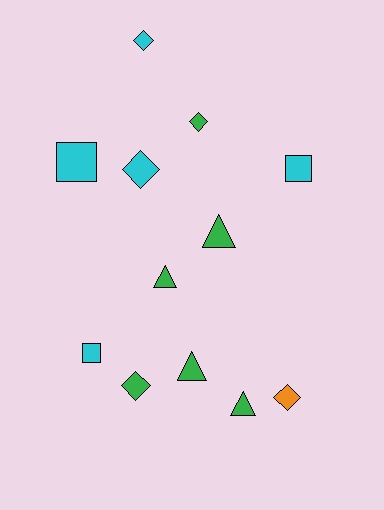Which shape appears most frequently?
Diamond, with 5 objects.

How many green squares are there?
There are no green squares.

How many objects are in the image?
There are 12 objects.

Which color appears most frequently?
Green, with 6 objects.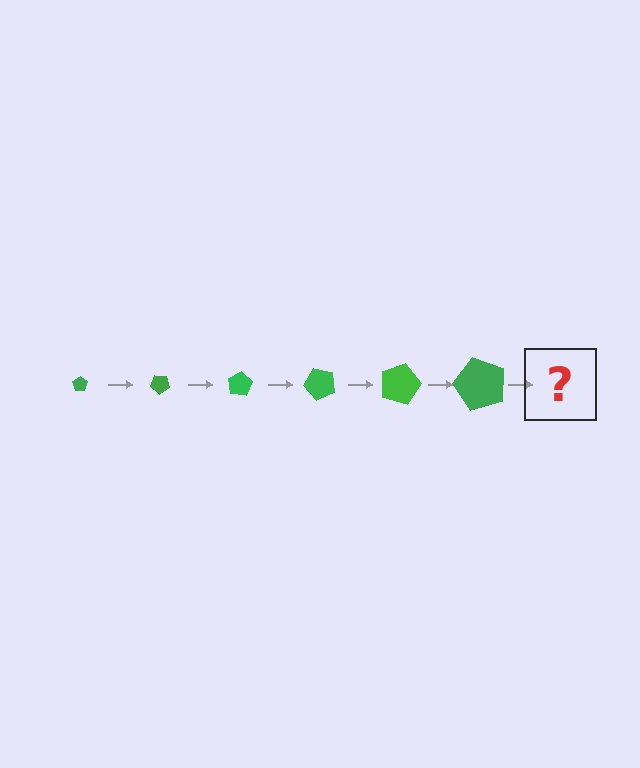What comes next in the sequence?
The next element should be a pentagon, larger than the previous one and rotated 240 degrees from the start.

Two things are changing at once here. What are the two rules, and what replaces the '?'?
The two rules are that the pentagon grows larger each step and it rotates 40 degrees each step. The '?' should be a pentagon, larger than the previous one and rotated 240 degrees from the start.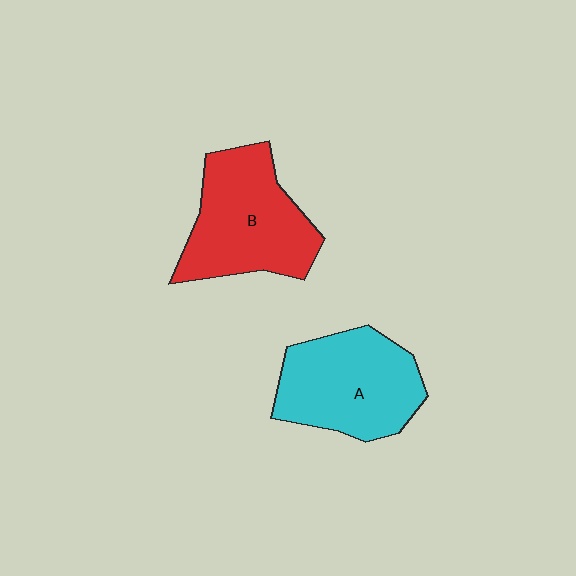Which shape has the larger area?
Shape B (red).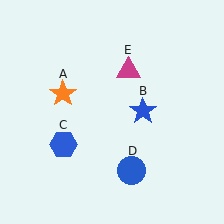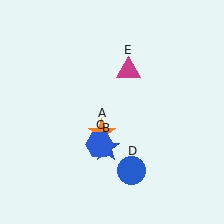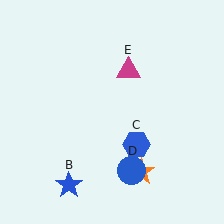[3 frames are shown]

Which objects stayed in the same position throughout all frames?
Blue circle (object D) and magenta triangle (object E) remained stationary.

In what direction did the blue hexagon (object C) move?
The blue hexagon (object C) moved right.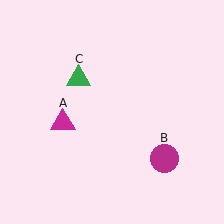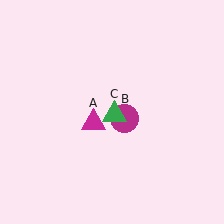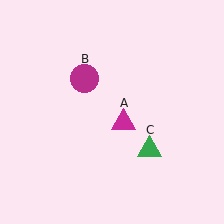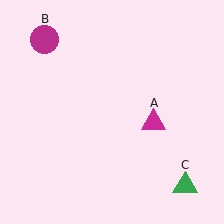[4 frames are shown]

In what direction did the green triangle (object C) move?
The green triangle (object C) moved down and to the right.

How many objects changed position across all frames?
3 objects changed position: magenta triangle (object A), magenta circle (object B), green triangle (object C).